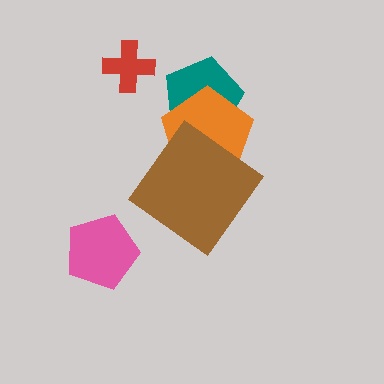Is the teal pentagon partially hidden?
Yes, it is partially covered by another shape.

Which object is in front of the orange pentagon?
The brown diamond is in front of the orange pentagon.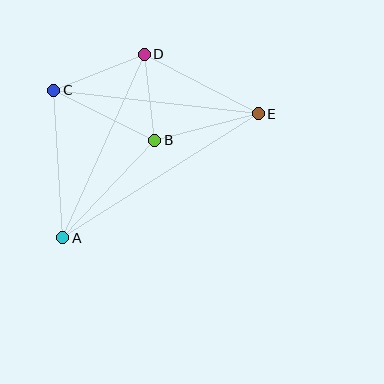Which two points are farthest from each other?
Points A and E are farthest from each other.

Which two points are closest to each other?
Points B and D are closest to each other.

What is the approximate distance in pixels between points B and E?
The distance between B and E is approximately 107 pixels.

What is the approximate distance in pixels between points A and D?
The distance between A and D is approximately 201 pixels.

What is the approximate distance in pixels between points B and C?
The distance between B and C is approximately 113 pixels.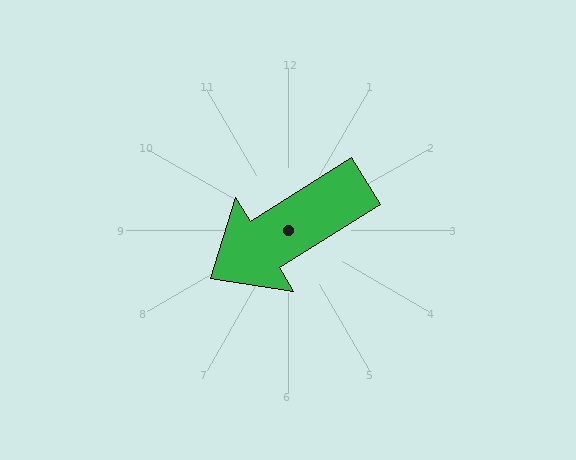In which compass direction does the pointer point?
Southwest.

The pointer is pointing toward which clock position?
Roughly 8 o'clock.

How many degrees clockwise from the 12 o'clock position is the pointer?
Approximately 238 degrees.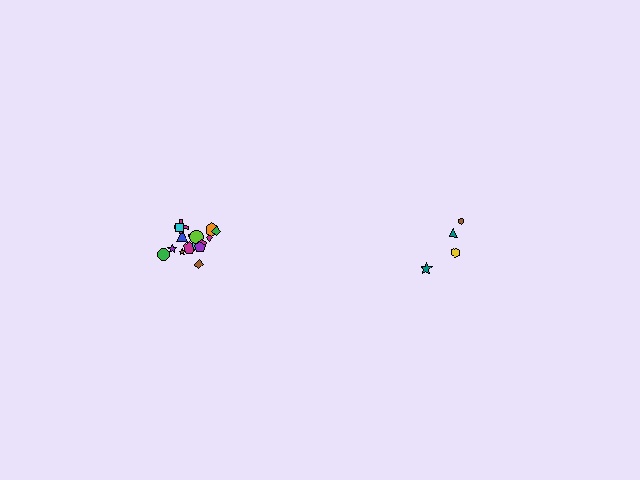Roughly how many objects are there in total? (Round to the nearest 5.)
Roughly 20 objects in total.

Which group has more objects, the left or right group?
The left group.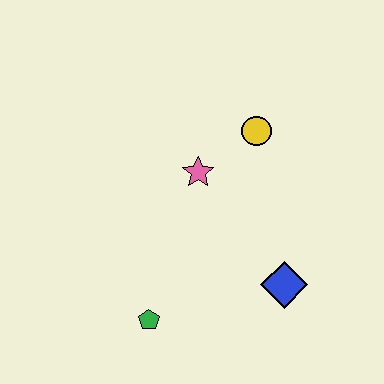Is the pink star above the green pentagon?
Yes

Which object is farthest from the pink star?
The green pentagon is farthest from the pink star.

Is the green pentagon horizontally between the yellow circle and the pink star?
No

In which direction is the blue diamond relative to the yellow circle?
The blue diamond is below the yellow circle.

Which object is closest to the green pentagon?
The blue diamond is closest to the green pentagon.